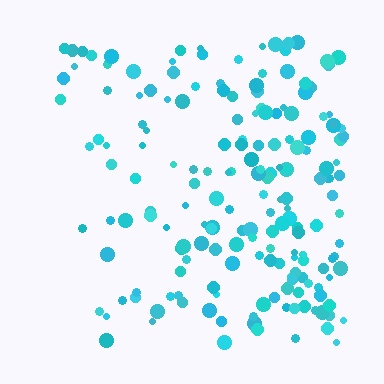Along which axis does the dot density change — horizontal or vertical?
Horizontal.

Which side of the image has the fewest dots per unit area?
The left.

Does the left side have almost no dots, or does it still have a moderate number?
Still a moderate number, just noticeably fewer than the right.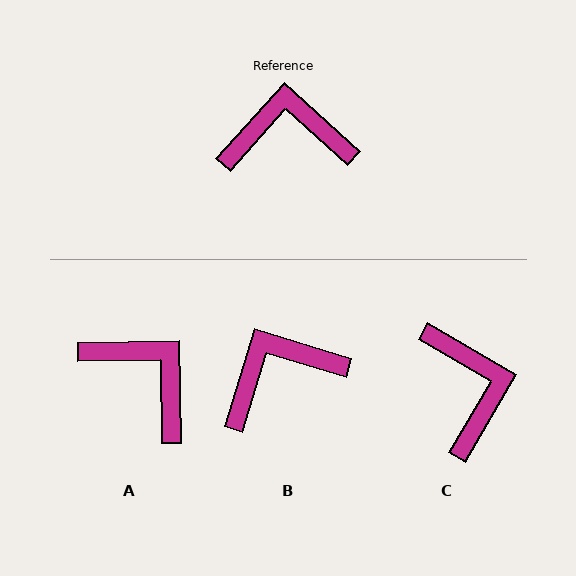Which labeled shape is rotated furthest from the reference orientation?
C, about 78 degrees away.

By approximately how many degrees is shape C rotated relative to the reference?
Approximately 78 degrees clockwise.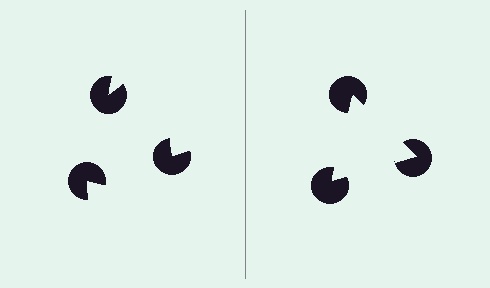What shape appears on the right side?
An illusory triangle.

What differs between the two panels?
The pac-man discs are positioned identically on both sides; only the wedge orientations differ. On the right they align to a triangle; on the left they are misaligned.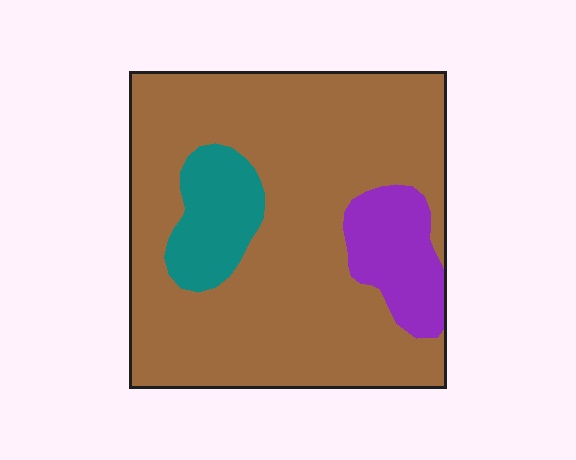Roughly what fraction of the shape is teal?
Teal takes up about one tenth (1/10) of the shape.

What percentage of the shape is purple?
Purple takes up less than a quarter of the shape.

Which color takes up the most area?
Brown, at roughly 80%.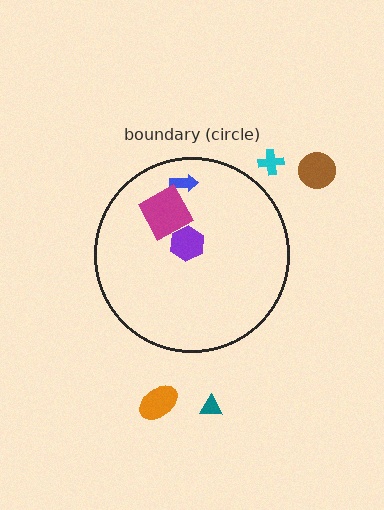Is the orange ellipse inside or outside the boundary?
Outside.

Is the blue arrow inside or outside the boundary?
Inside.